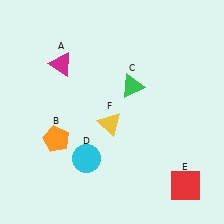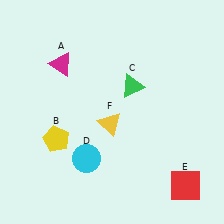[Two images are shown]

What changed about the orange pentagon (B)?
In Image 1, B is orange. In Image 2, it changed to yellow.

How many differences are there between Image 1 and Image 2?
There is 1 difference between the two images.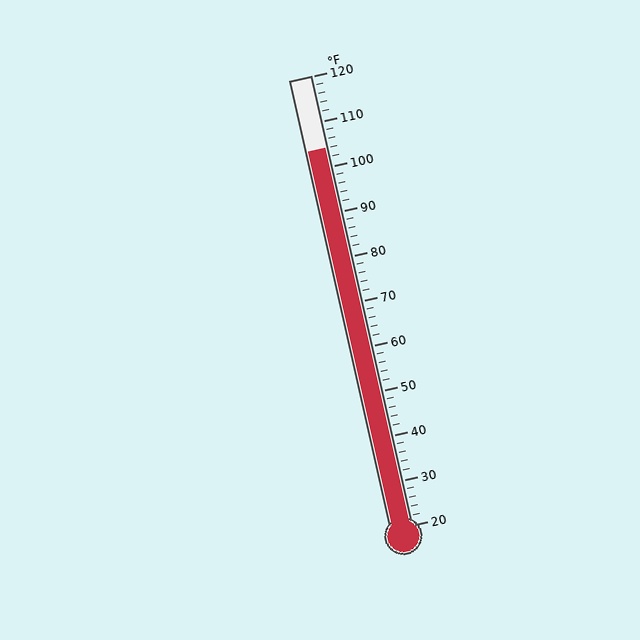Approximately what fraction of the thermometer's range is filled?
The thermometer is filled to approximately 85% of its range.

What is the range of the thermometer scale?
The thermometer scale ranges from 20°F to 120°F.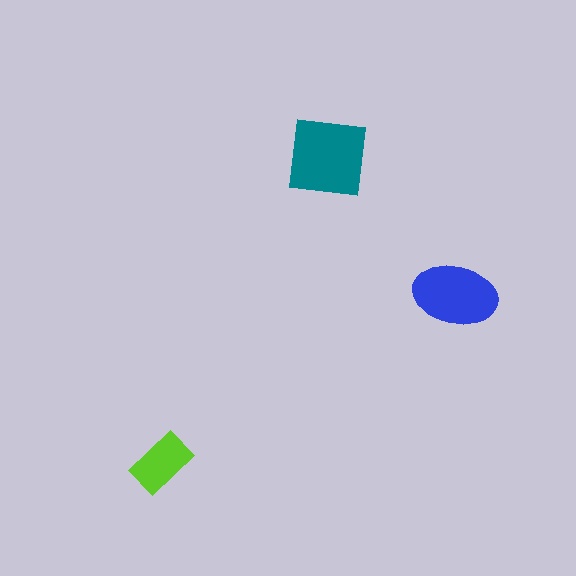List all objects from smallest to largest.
The lime rectangle, the blue ellipse, the teal square.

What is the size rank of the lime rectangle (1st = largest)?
3rd.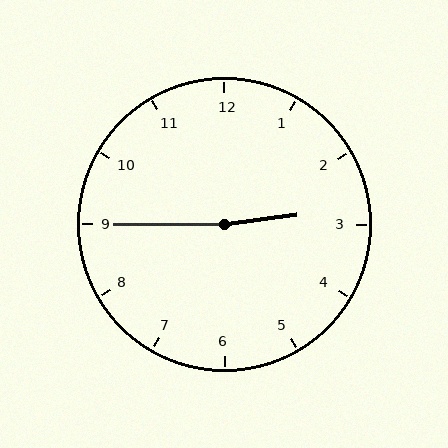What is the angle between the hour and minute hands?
Approximately 172 degrees.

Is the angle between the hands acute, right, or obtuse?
It is obtuse.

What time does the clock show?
2:45.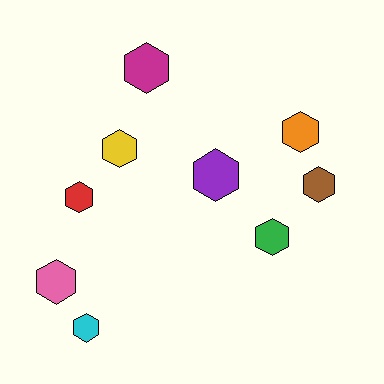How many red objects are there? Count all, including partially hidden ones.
There is 1 red object.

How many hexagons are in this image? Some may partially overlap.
There are 9 hexagons.